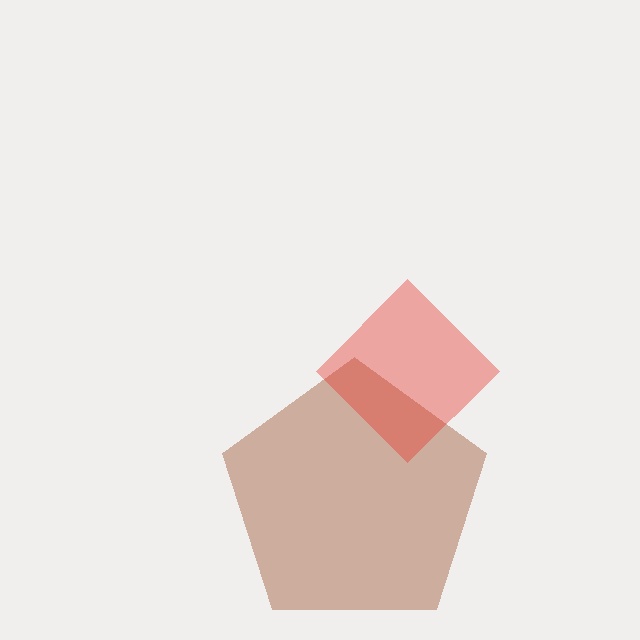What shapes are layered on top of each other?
The layered shapes are: a brown pentagon, a red diamond.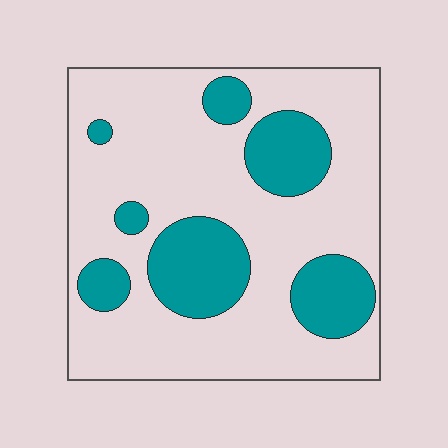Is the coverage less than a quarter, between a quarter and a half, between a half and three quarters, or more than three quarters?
Between a quarter and a half.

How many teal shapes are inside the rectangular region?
7.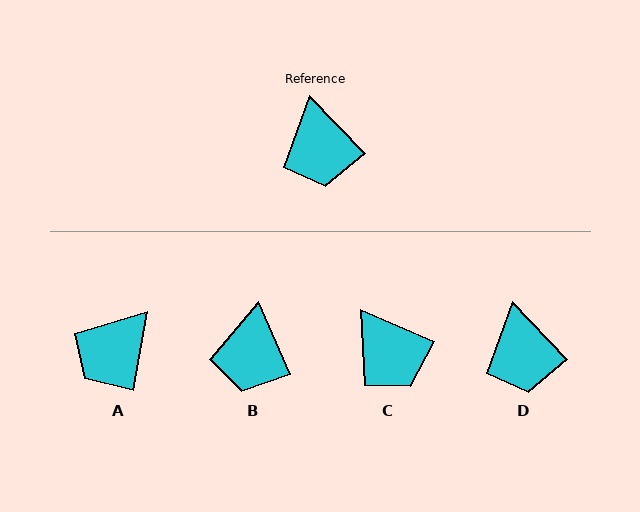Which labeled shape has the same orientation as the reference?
D.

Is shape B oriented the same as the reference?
No, it is off by about 21 degrees.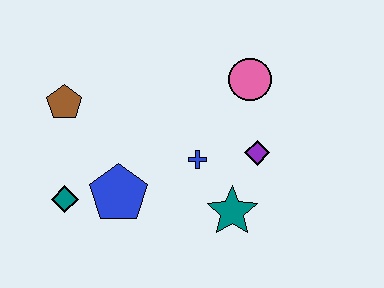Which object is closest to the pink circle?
The purple diamond is closest to the pink circle.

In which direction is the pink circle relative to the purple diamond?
The pink circle is above the purple diamond.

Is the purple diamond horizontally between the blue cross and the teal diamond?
No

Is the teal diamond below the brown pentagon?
Yes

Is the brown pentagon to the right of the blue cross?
No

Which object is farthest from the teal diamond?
The pink circle is farthest from the teal diamond.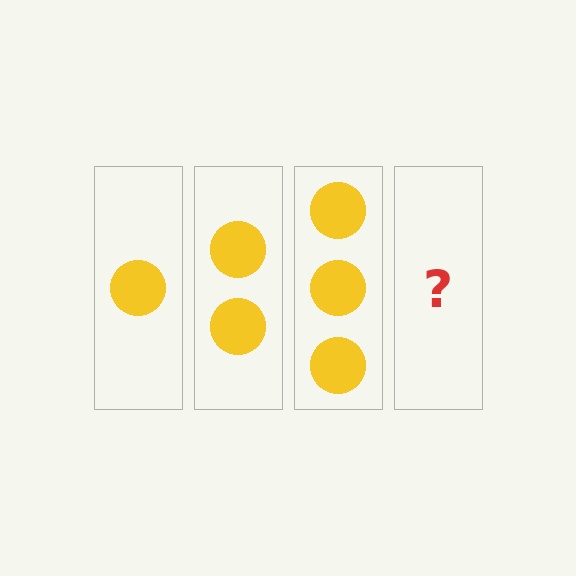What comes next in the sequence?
The next element should be 4 circles.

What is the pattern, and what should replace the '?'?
The pattern is that each step adds one more circle. The '?' should be 4 circles.